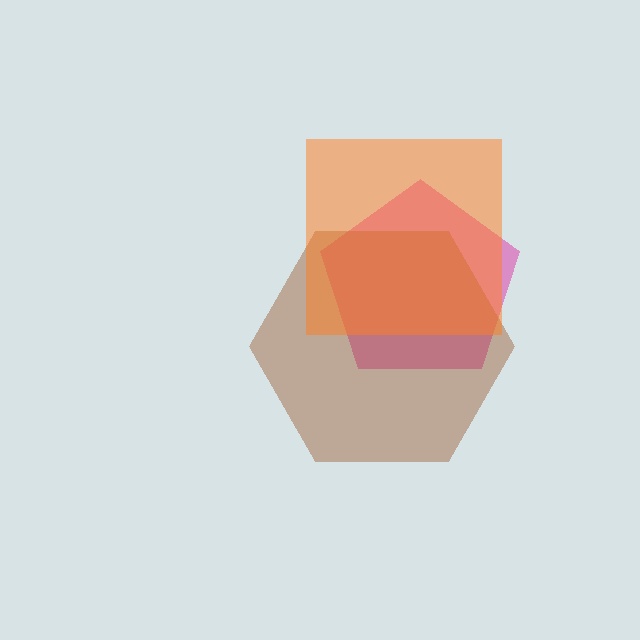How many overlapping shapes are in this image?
There are 3 overlapping shapes in the image.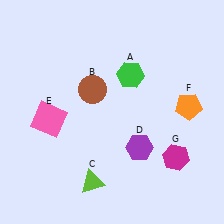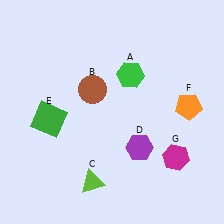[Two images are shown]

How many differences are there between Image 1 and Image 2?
There is 1 difference between the two images.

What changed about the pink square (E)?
In Image 1, E is pink. In Image 2, it changed to green.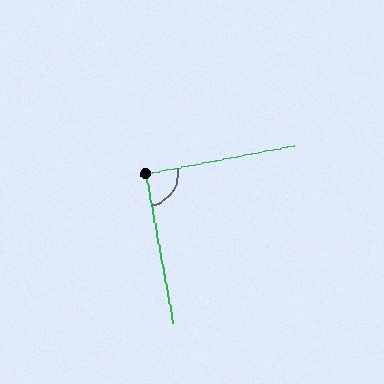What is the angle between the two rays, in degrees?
Approximately 90 degrees.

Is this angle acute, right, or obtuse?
It is approximately a right angle.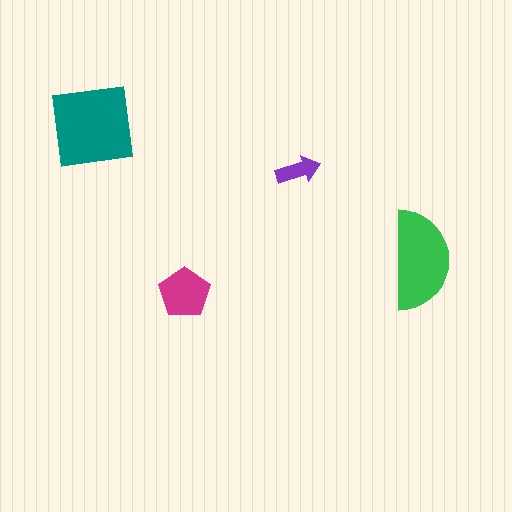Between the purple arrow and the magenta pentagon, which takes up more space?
The magenta pentagon.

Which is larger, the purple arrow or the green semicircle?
The green semicircle.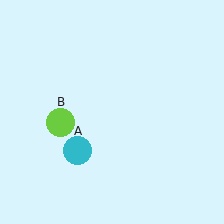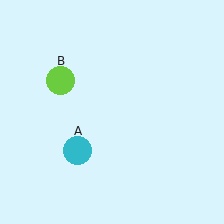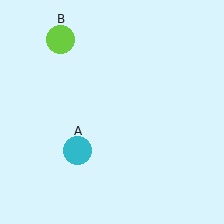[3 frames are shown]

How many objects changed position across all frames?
1 object changed position: lime circle (object B).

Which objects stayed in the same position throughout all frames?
Cyan circle (object A) remained stationary.